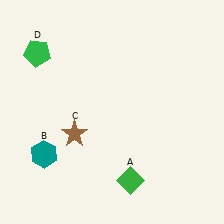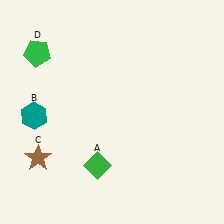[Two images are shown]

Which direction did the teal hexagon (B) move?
The teal hexagon (B) moved up.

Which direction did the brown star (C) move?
The brown star (C) moved left.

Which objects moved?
The objects that moved are: the green diamond (A), the teal hexagon (B), the brown star (C).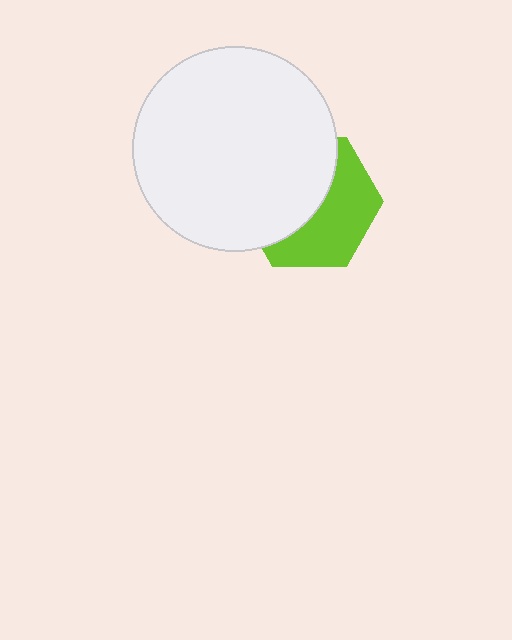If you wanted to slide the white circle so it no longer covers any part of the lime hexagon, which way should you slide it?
Slide it toward the upper-left — that is the most direct way to separate the two shapes.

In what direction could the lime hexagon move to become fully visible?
The lime hexagon could move toward the lower-right. That would shift it out from behind the white circle entirely.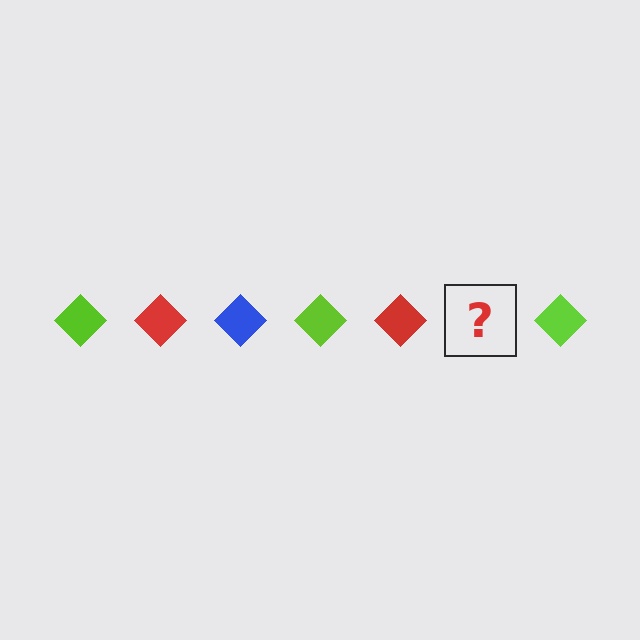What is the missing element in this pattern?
The missing element is a blue diamond.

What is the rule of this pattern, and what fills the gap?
The rule is that the pattern cycles through lime, red, blue diamonds. The gap should be filled with a blue diamond.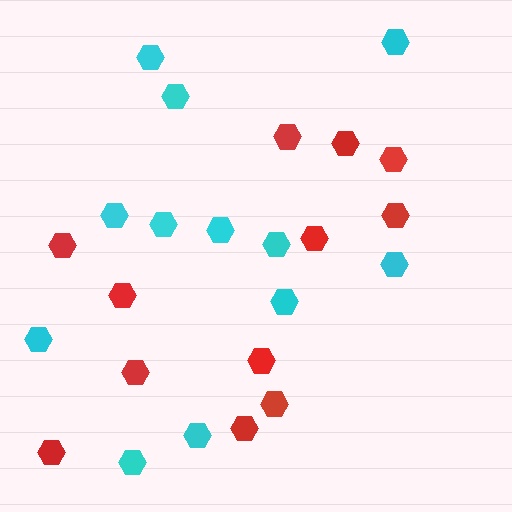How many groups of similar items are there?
There are 2 groups: one group of cyan hexagons (12) and one group of red hexagons (12).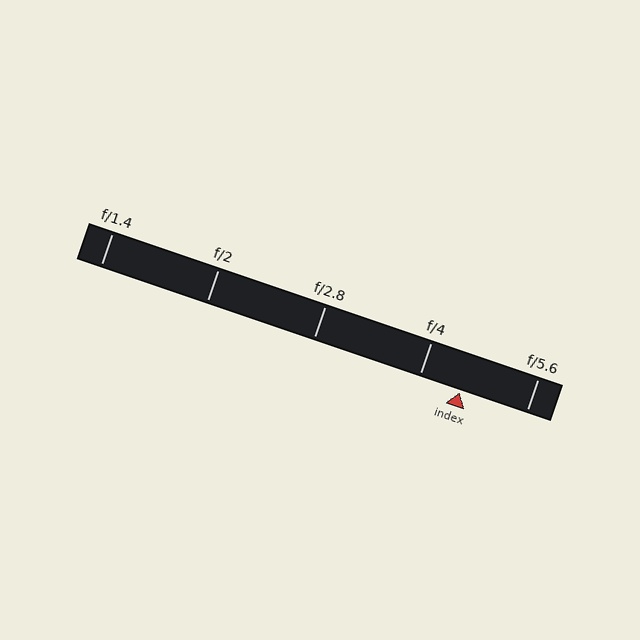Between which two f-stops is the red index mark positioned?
The index mark is between f/4 and f/5.6.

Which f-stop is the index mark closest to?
The index mark is closest to f/4.